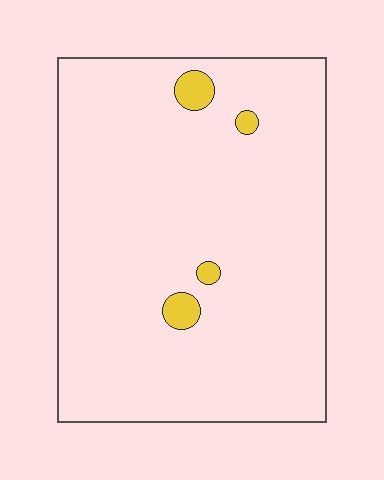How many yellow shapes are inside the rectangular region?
4.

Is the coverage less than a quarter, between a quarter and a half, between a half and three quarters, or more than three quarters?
Less than a quarter.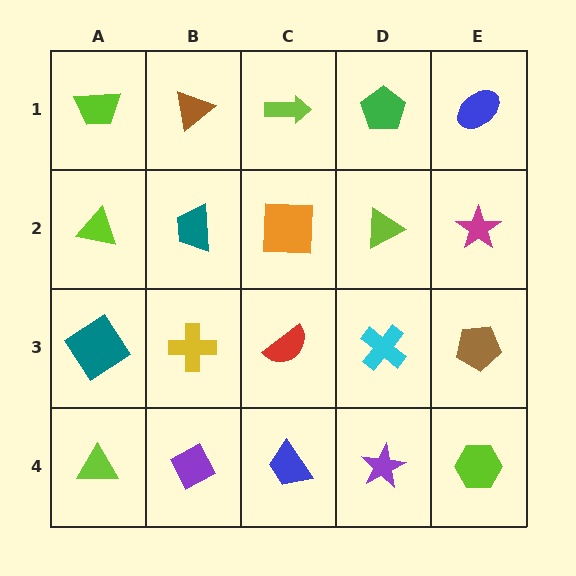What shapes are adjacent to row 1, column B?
A teal trapezoid (row 2, column B), a lime trapezoid (row 1, column A), a lime arrow (row 1, column C).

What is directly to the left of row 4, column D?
A blue trapezoid.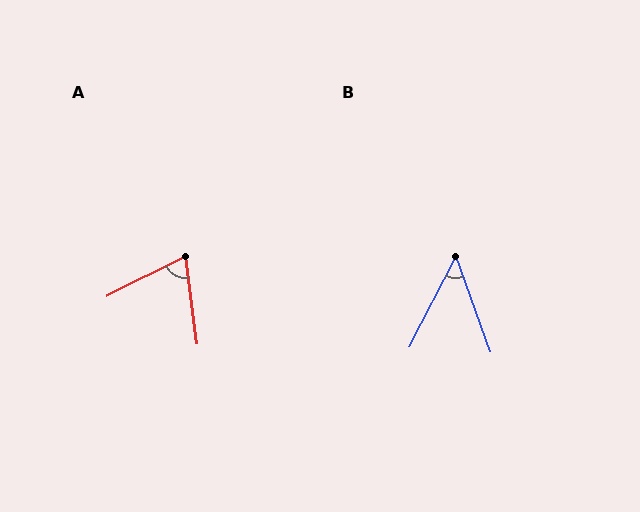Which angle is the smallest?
B, at approximately 47 degrees.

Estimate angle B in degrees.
Approximately 47 degrees.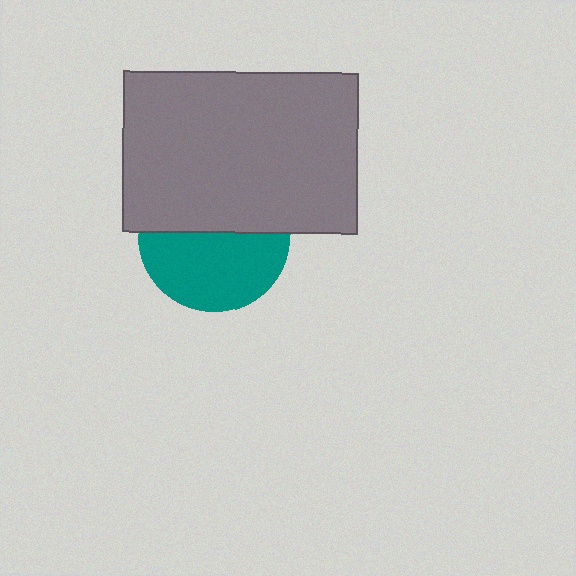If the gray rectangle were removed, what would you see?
You would see the complete teal circle.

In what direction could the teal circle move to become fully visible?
The teal circle could move down. That would shift it out from behind the gray rectangle entirely.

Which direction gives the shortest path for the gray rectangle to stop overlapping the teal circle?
Moving up gives the shortest separation.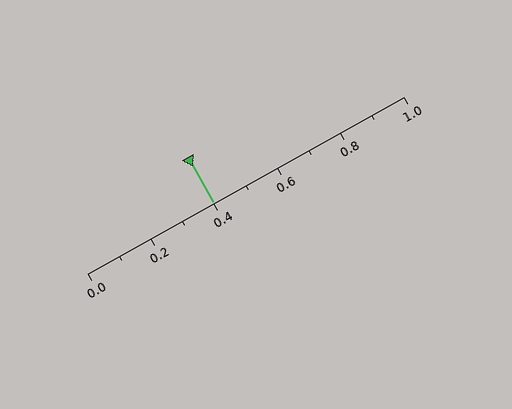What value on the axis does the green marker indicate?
The marker indicates approximately 0.4.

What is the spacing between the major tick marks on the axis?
The major ticks are spaced 0.2 apart.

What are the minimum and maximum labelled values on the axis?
The axis runs from 0.0 to 1.0.